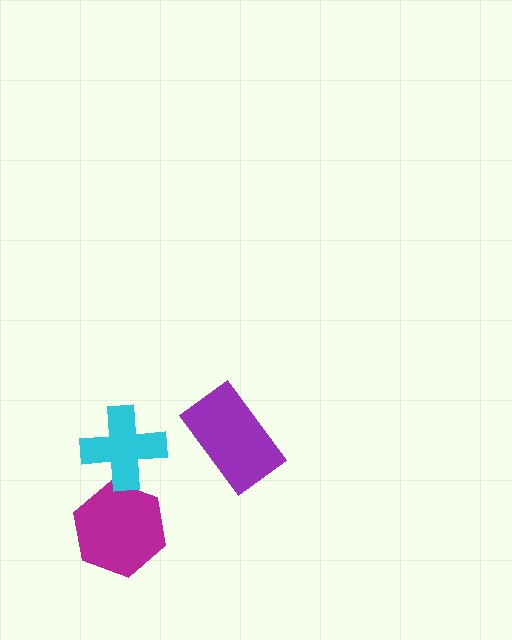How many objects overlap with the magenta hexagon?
1 object overlaps with the magenta hexagon.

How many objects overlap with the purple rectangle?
0 objects overlap with the purple rectangle.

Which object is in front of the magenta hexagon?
The cyan cross is in front of the magenta hexagon.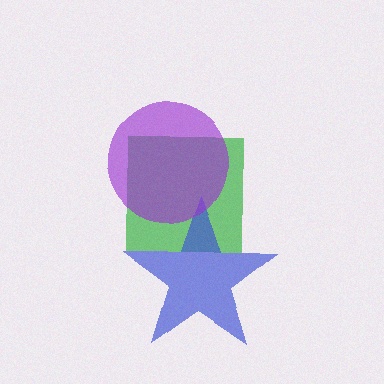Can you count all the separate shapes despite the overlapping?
Yes, there are 3 separate shapes.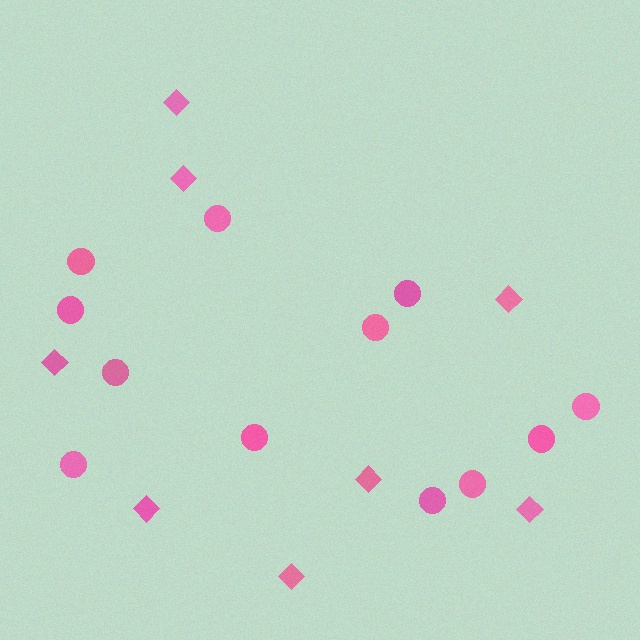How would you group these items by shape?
There are 2 groups: one group of circles (12) and one group of diamonds (8).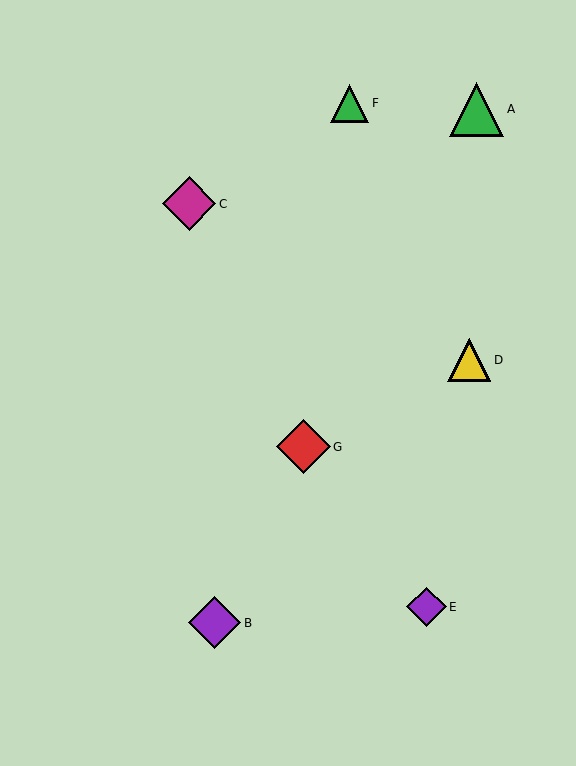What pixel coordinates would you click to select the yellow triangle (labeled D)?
Click at (469, 360) to select the yellow triangle D.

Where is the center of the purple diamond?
The center of the purple diamond is at (426, 607).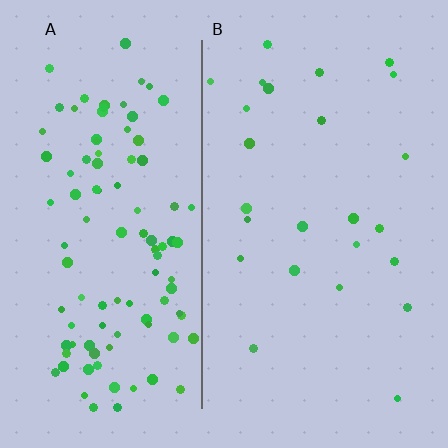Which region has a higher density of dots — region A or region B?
A (the left).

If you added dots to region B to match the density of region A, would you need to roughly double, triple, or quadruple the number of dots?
Approximately quadruple.